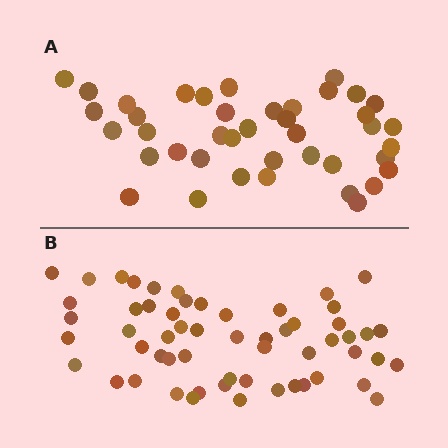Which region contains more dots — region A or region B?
Region B (the bottom region) has more dots.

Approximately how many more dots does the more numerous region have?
Region B has approximately 15 more dots than region A.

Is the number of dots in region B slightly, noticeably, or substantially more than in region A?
Region B has noticeably more, but not dramatically so. The ratio is roughly 1.4 to 1.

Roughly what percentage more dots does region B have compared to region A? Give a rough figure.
About 40% more.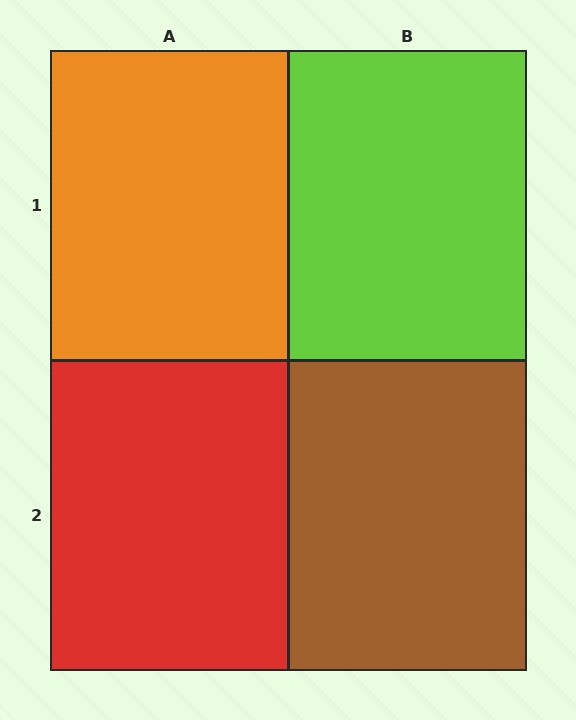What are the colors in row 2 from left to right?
Red, brown.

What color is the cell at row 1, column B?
Lime.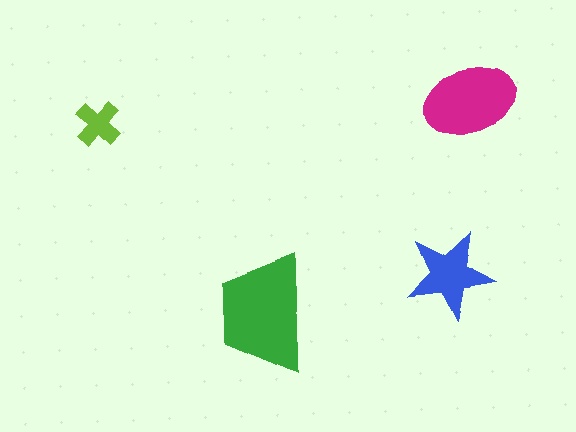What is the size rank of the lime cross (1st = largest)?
4th.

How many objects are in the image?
There are 4 objects in the image.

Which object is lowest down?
The green trapezoid is bottommost.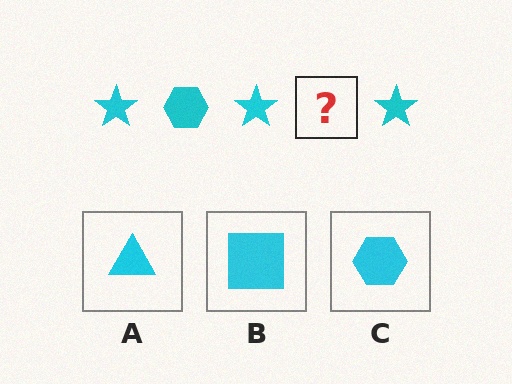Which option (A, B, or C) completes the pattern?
C.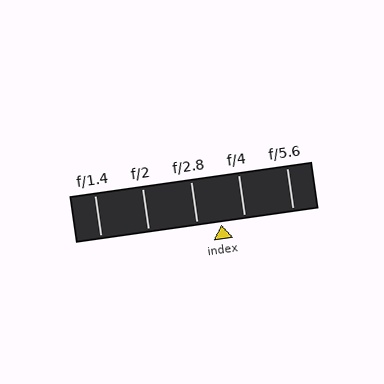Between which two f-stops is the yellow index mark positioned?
The index mark is between f/2.8 and f/4.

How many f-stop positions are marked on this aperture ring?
There are 5 f-stop positions marked.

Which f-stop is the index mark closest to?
The index mark is closest to f/4.